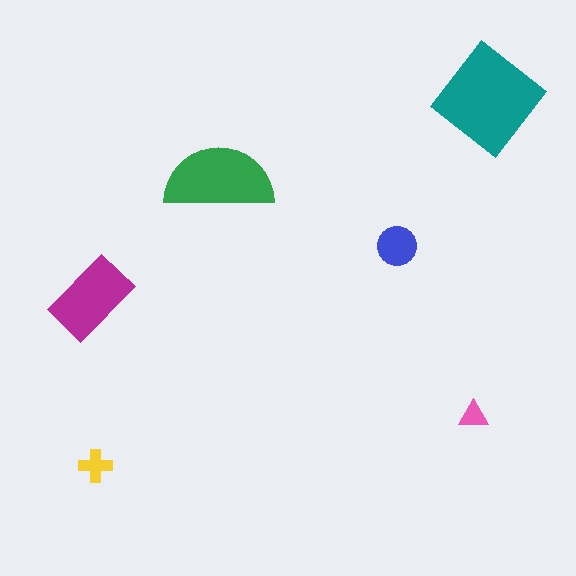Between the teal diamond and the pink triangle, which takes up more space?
The teal diamond.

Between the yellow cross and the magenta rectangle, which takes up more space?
The magenta rectangle.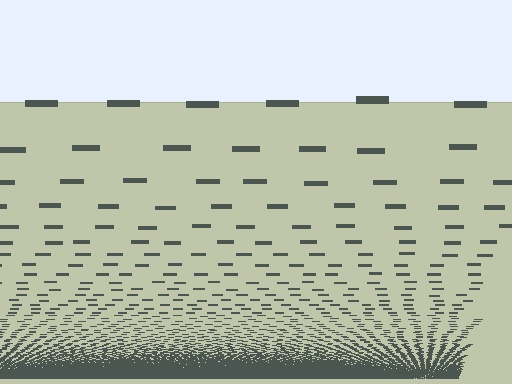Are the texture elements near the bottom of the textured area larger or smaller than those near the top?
Smaller. The gradient is inverted — elements near the bottom are smaller and denser.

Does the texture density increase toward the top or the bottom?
Density increases toward the bottom.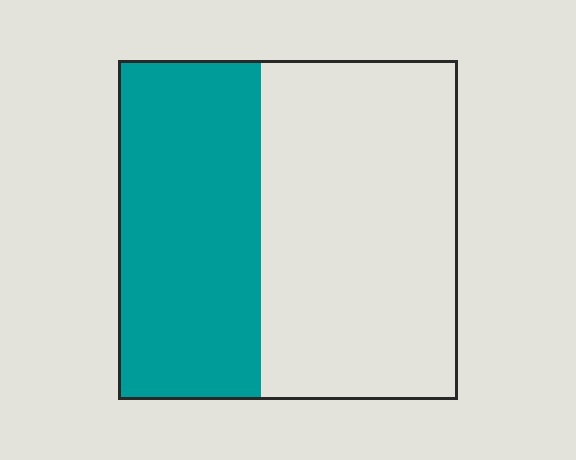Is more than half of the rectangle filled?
No.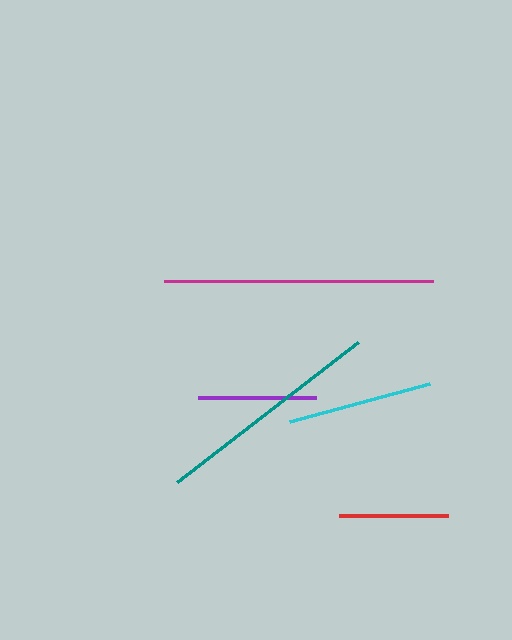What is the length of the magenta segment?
The magenta segment is approximately 270 pixels long.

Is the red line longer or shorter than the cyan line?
The cyan line is longer than the red line.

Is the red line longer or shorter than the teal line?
The teal line is longer than the red line.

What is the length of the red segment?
The red segment is approximately 108 pixels long.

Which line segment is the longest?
The magenta line is the longest at approximately 270 pixels.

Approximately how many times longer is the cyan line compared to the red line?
The cyan line is approximately 1.3 times the length of the red line.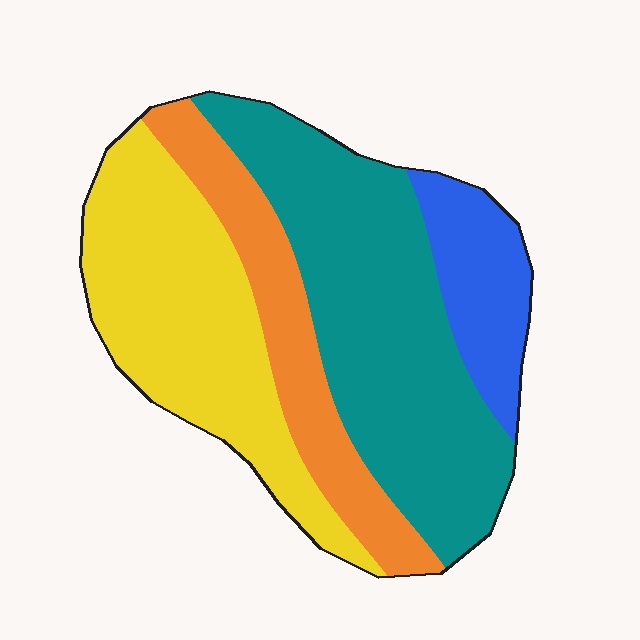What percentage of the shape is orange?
Orange takes up about one sixth (1/6) of the shape.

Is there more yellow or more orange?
Yellow.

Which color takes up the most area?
Teal, at roughly 40%.